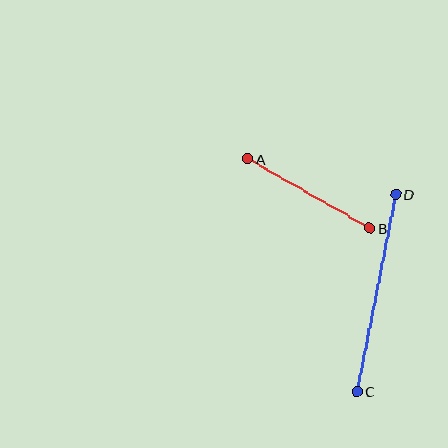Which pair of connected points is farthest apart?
Points C and D are farthest apart.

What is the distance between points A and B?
The distance is approximately 141 pixels.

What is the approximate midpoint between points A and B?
The midpoint is at approximately (309, 194) pixels.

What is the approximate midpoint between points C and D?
The midpoint is at approximately (377, 293) pixels.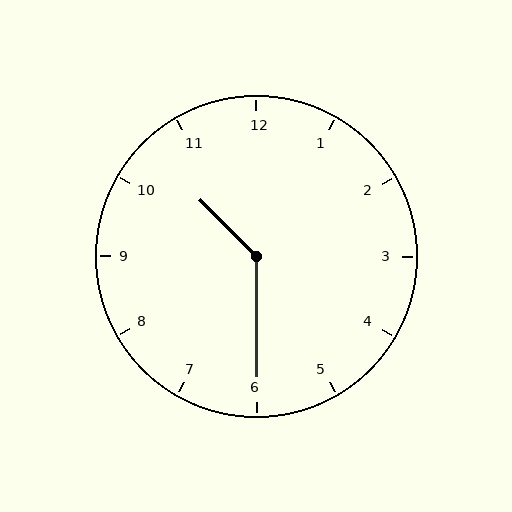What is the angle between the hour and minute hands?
Approximately 135 degrees.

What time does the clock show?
10:30.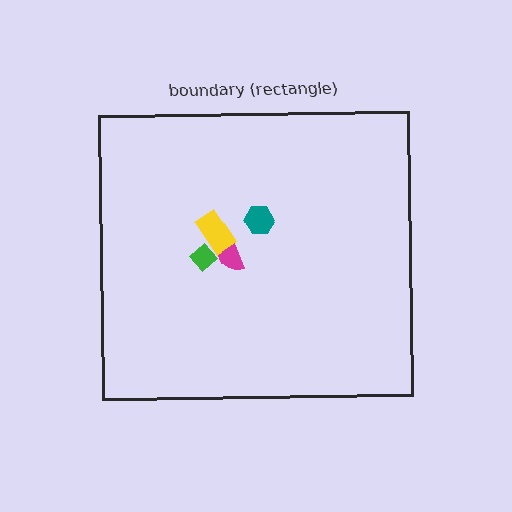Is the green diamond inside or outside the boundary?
Inside.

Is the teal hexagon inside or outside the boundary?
Inside.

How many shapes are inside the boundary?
4 inside, 0 outside.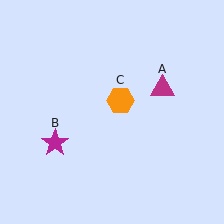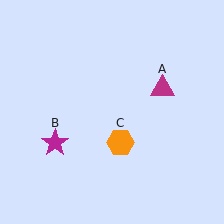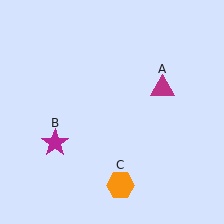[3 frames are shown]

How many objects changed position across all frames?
1 object changed position: orange hexagon (object C).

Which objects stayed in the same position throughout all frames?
Magenta triangle (object A) and magenta star (object B) remained stationary.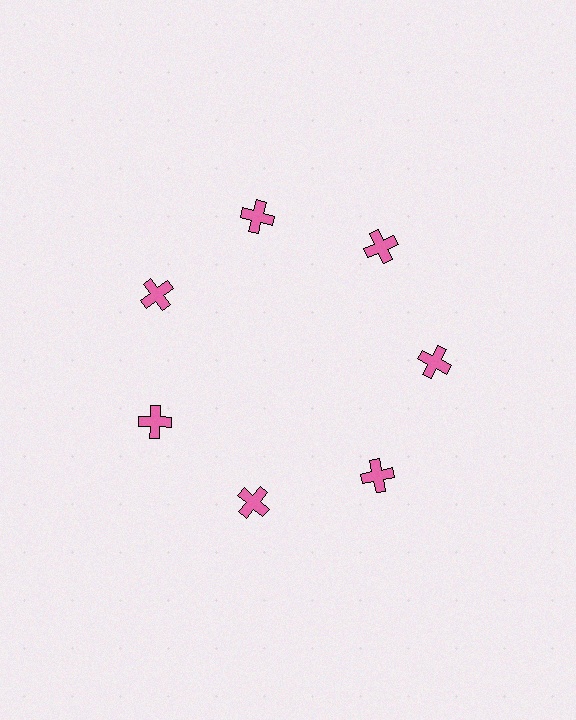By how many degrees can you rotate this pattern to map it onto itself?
The pattern maps onto itself every 51 degrees of rotation.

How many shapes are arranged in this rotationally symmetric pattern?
There are 7 shapes, arranged in 7 groups of 1.